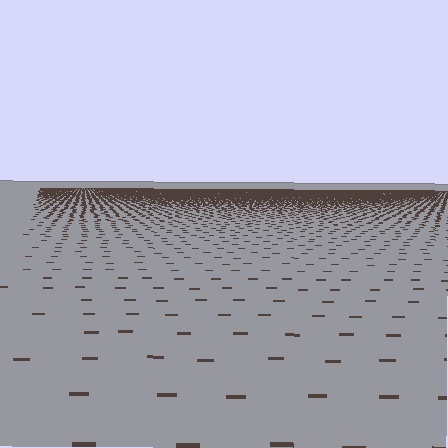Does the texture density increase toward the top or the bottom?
Density increases toward the top.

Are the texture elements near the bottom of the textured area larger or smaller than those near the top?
Larger. Near the bottom, elements are closer to the viewer and appear at a bigger on-screen size.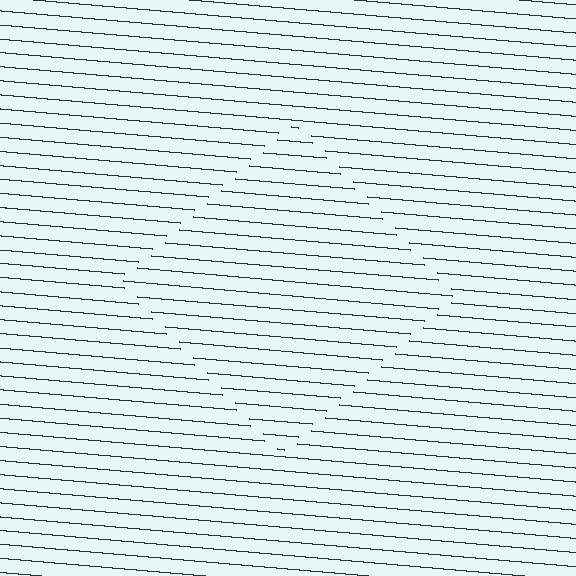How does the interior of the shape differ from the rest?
The interior of the shape contains the same grating, shifted by half a period — the contour is defined by the phase discontinuity where line-ends from the inner and outer gratings abut.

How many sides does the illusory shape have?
4 sides — the line-ends trace a square.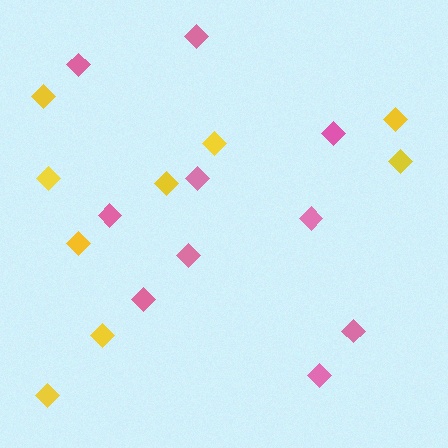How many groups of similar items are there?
There are 2 groups: one group of yellow diamonds (9) and one group of pink diamonds (10).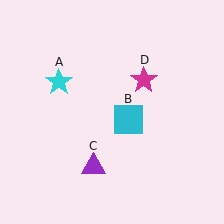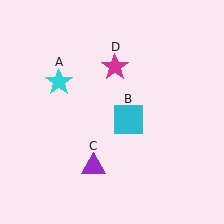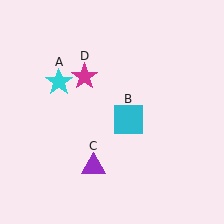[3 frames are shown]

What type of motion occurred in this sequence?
The magenta star (object D) rotated counterclockwise around the center of the scene.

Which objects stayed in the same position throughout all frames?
Cyan star (object A) and cyan square (object B) and purple triangle (object C) remained stationary.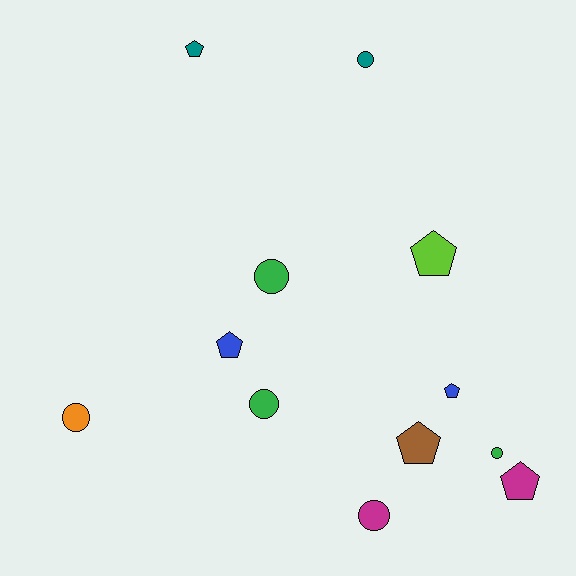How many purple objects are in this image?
There are no purple objects.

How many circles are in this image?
There are 6 circles.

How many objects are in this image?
There are 12 objects.